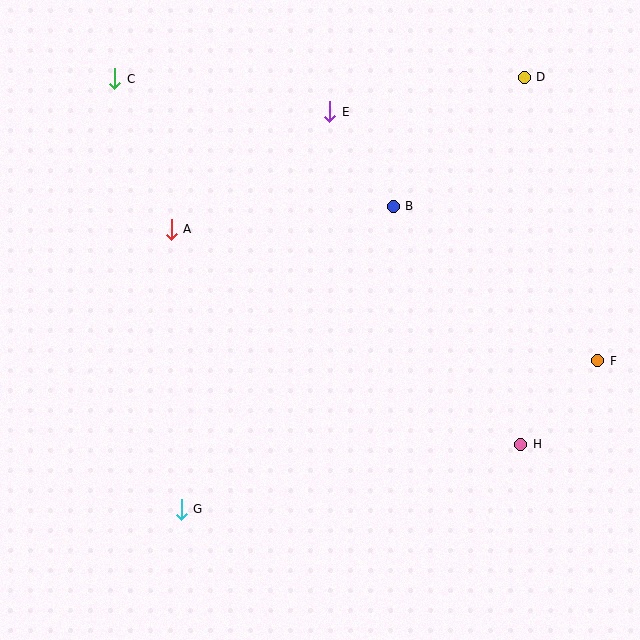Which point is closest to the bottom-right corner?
Point H is closest to the bottom-right corner.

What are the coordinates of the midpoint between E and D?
The midpoint between E and D is at (427, 94).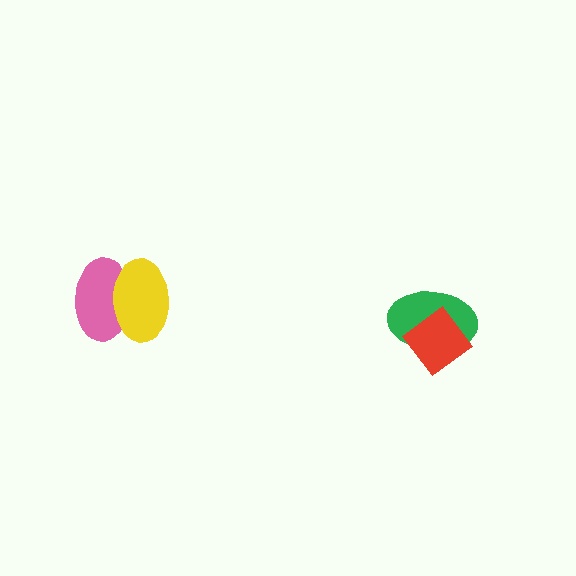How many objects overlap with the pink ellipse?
1 object overlaps with the pink ellipse.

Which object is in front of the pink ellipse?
The yellow ellipse is in front of the pink ellipse.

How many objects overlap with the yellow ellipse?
1 object overlaps with the yellow ellipse.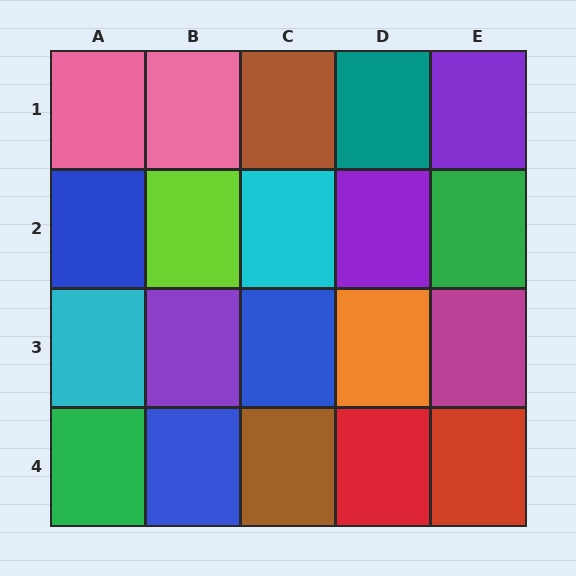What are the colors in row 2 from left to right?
Blue, lime, cyan, purple, green.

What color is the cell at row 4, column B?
Blue.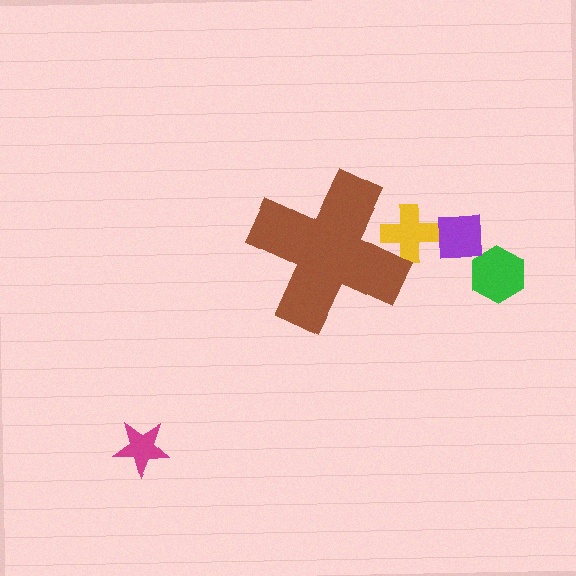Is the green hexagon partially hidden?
No, the green hexagon is fully visible.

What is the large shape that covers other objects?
A brown cross.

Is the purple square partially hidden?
No, the purple square is fully visible.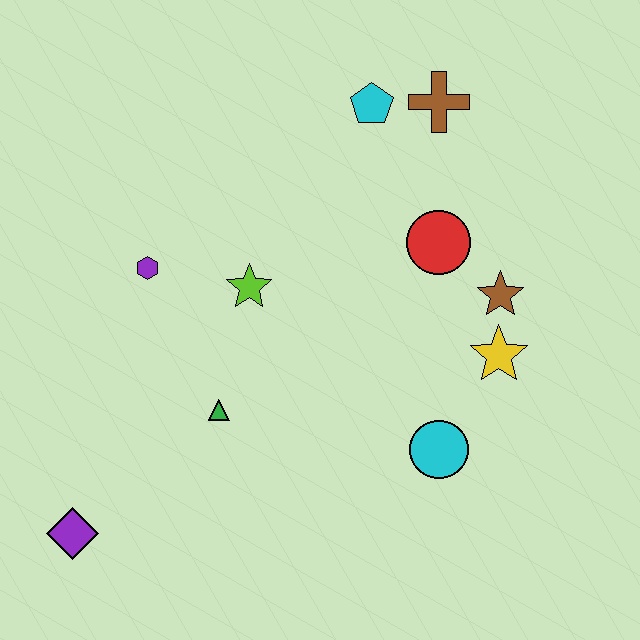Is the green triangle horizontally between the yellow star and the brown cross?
No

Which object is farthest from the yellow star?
The purple diamond is farthest from the yellow star.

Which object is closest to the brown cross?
The cyan pentagon is closest to the brown cross.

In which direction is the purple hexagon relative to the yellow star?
The purple hexagon is to the left of the yellow star.